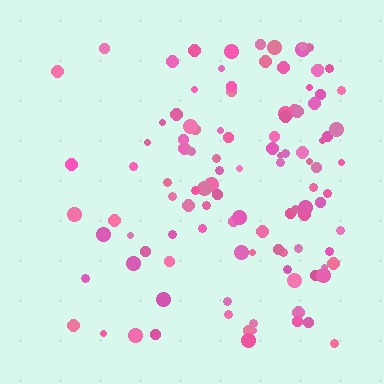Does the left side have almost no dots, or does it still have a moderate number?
Still a moderate number, just noticeably fewer than the right.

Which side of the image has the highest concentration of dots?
The right.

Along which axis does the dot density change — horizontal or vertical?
Horizontal.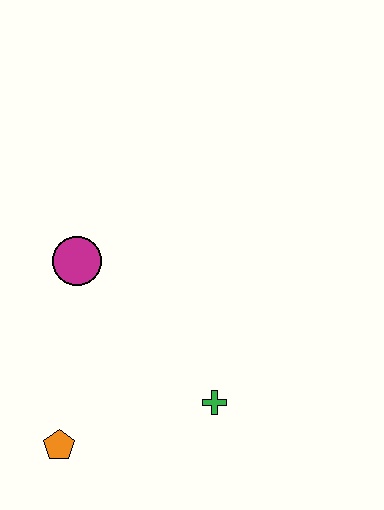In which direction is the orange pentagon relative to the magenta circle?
The orange pentagon is below the magenta circle.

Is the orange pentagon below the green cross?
Yes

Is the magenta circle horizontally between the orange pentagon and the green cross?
Yes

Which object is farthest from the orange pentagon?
The magenta circle is farthest from the orange pentagon.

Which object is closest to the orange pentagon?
The green cross is closest to the orange pentagon.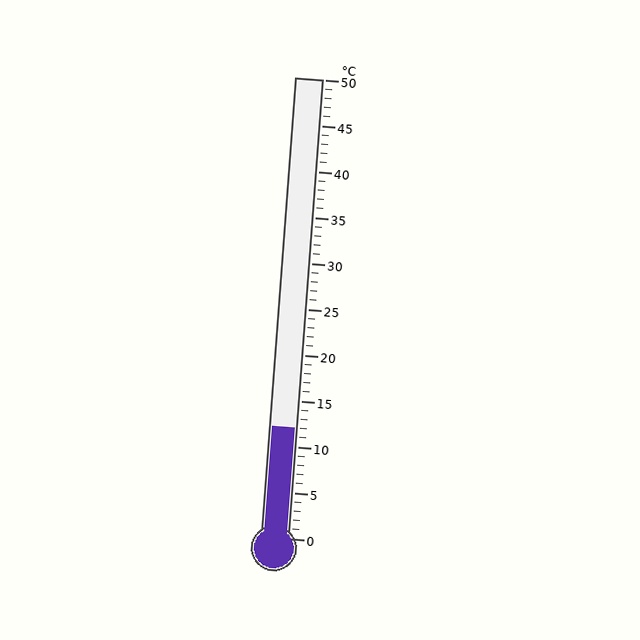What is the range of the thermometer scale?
The thermometer scale ranges from 0°C to 50°C.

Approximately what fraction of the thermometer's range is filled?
The thermometer is filled to approximately 25% of its range.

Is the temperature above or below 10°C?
The temperature is above 10°C.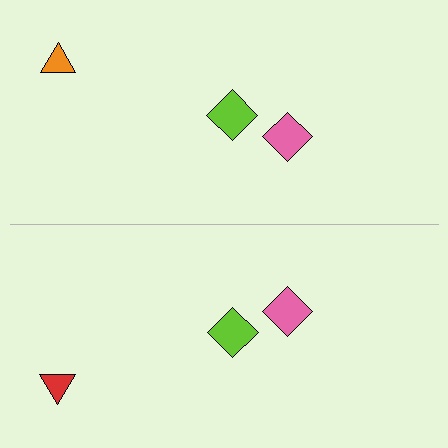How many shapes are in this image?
There are 6 shapes in this image.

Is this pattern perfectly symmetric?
No, the pattern is not perfectly symmetric. The red triangle on the bottom side breaks the symmetry — its mirror counterpart is orange.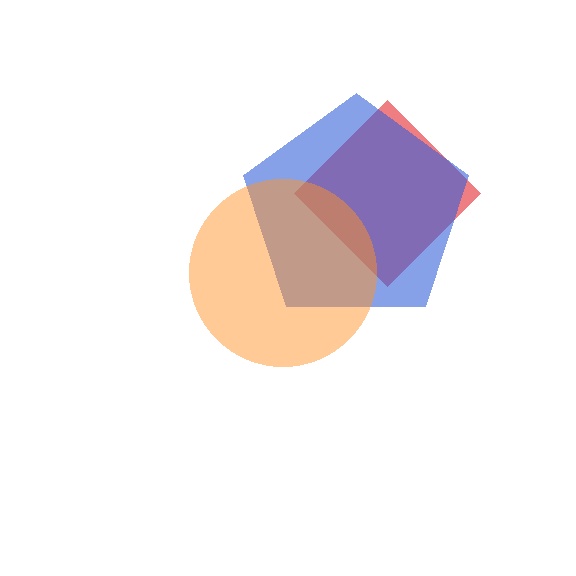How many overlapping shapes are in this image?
There are 3 overlapping shapes in the image.